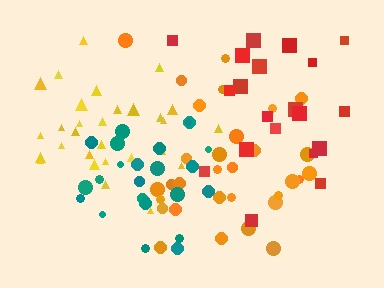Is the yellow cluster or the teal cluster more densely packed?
Yellow.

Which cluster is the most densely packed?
Yellow.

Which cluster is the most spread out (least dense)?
Red.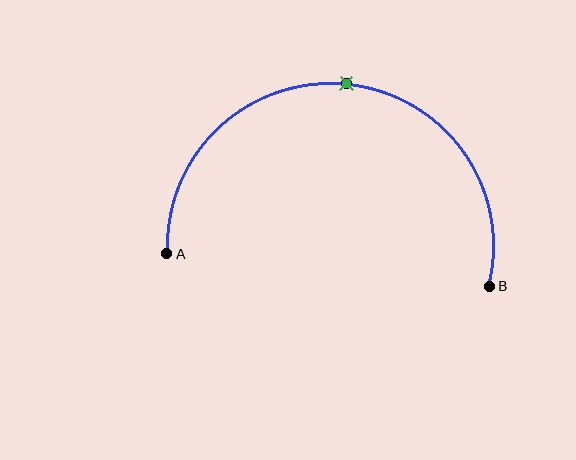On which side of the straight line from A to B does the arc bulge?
The arc bulges above the straight line connecting A and B.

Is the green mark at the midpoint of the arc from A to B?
Yes. The green mark lies on the arc at equal arc-length from both A and B — it is the arc midpoint.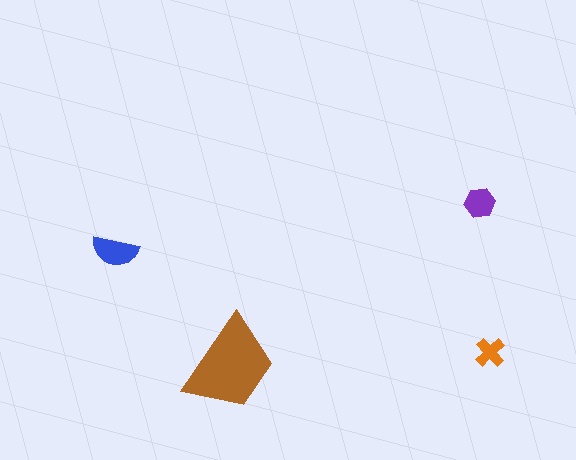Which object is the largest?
The brown trapezoid.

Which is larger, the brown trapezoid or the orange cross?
The brown trapezoid.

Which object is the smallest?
The orange cross.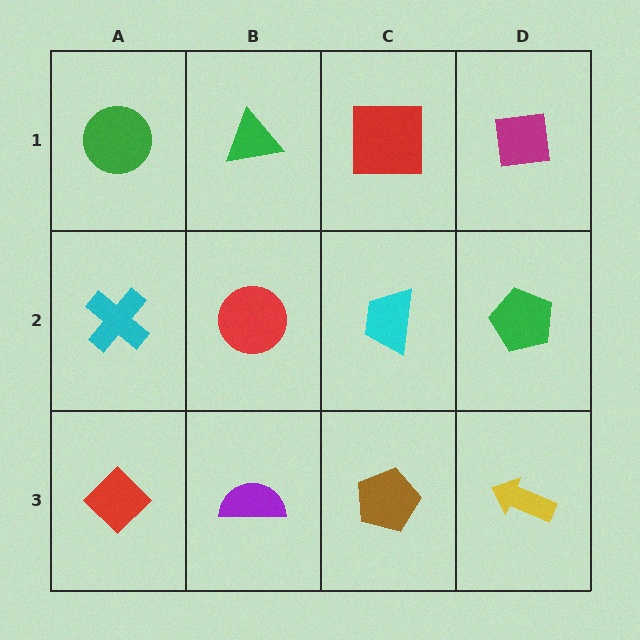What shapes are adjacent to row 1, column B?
A red circle (row 2, column B), a green circle (row 1, column A), a red square (row 1, column C).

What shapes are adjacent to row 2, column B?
A green triangle (row 1, column B), a purple semicircle (row 3, column B), a cyan cross (row 2, column A), a cyan trapezoid (row 2, column C).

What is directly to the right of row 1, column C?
A magenta square.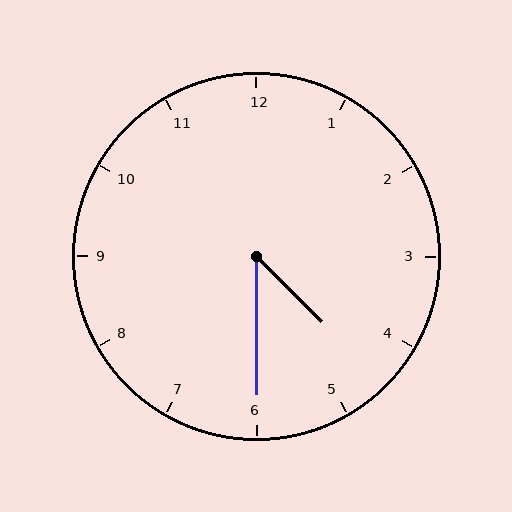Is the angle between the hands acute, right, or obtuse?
It is acute.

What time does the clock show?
4:30.